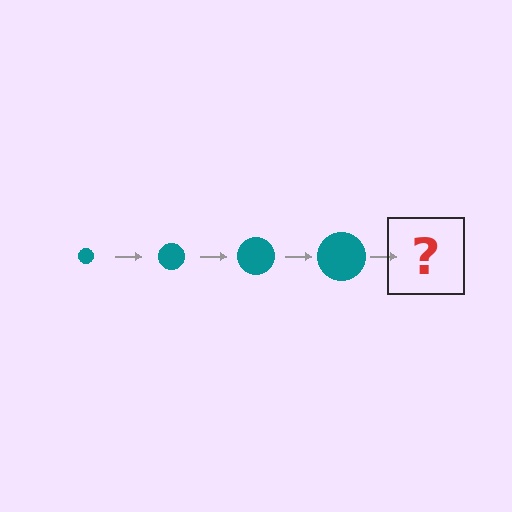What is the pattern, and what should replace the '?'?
The pattern is that the circle gets progressively larger each step. The '?' should be a teal circle, larger than the previous one.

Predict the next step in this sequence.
The next step is a teal circle, larger than the previous one.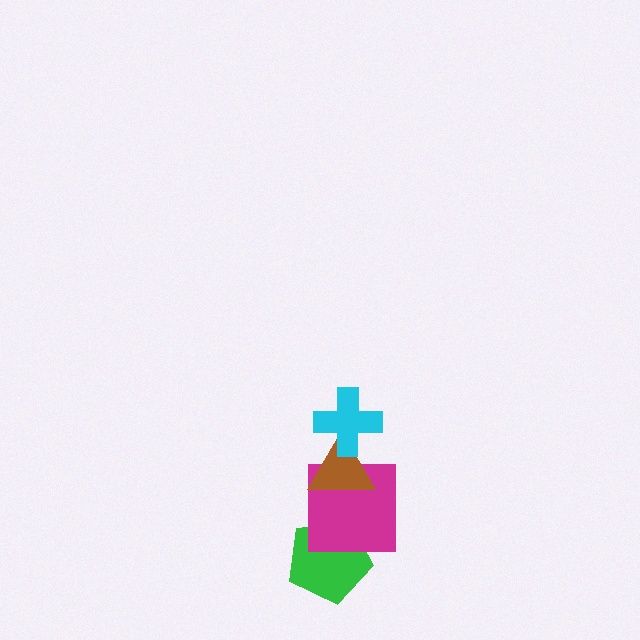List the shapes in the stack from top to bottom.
From top to bottom: the cyan cross, the brown triangle, the magenta square, the green pentagon.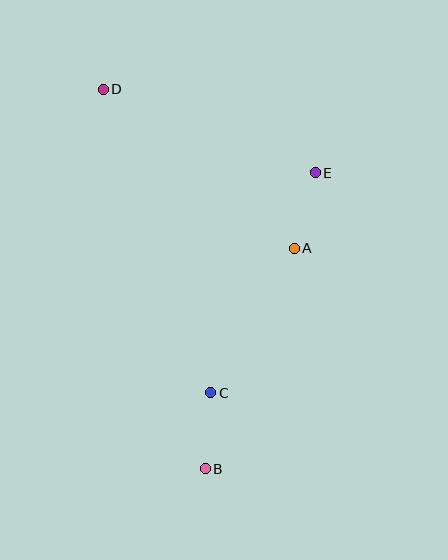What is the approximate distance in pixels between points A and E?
The distance between A and E is approximately 78 pixels.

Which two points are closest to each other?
Points B and C are closest to each other.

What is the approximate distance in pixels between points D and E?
The distance between D and E is approximately 228 pixels.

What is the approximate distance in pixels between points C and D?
The distance between C and D is approximately 322 pixels.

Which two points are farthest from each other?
Points B and D are farthest from each other.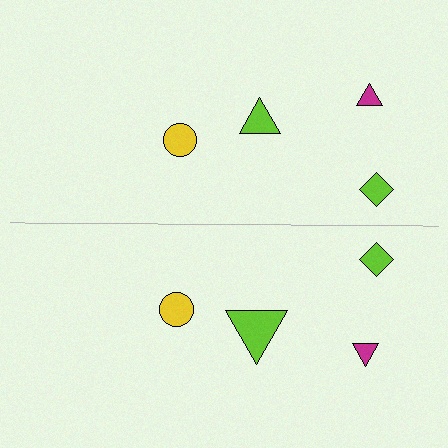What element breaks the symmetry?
The lime triangle on the bottom side has a different size than its mirror counterpart.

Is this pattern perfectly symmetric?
No, the pattern is not perfectly symmetric. The lime triangle on the bottom side has a different size than its mirror counterpart.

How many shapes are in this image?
There are 8 shapes in this image.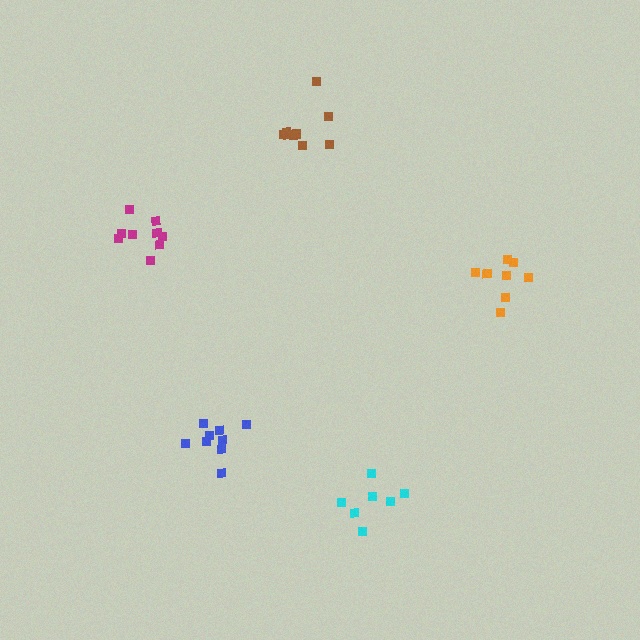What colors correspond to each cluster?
The clusters are colored: magenta, brown, orange, blue, cyan.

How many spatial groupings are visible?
There are 5 spatial groupings.